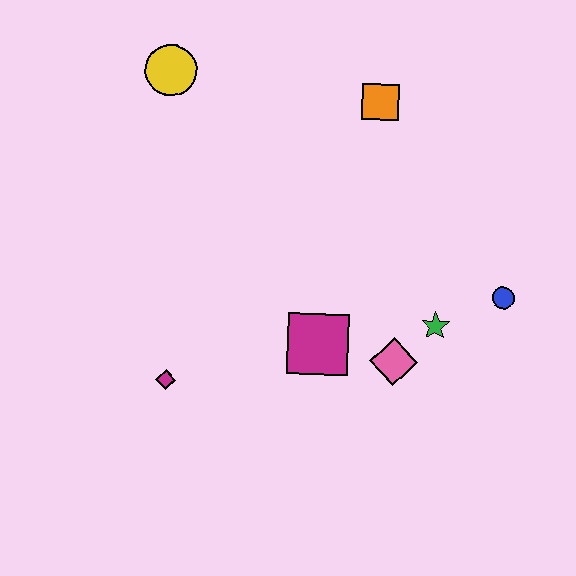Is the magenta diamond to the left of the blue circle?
Yes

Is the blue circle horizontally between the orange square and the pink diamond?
No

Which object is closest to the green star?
The pink diamond is closest to the green star.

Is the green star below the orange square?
Yes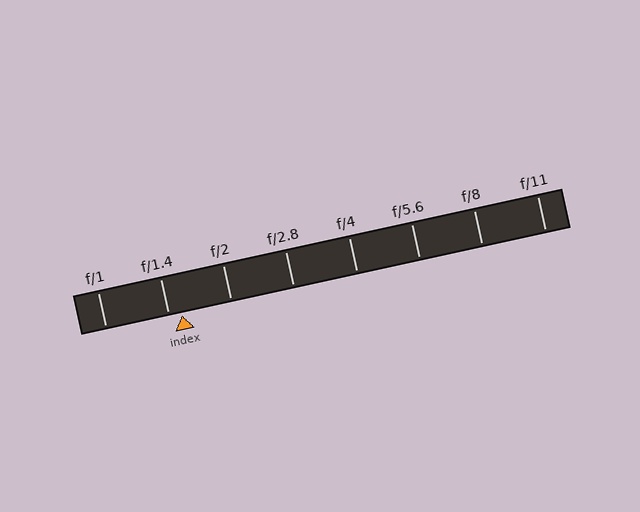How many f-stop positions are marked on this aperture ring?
There are 8 f-stop positions marked.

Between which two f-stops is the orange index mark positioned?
The index mark is between f/1.4 and f/2.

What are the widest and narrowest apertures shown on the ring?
The widest aperture shown is f/1 and the narrowest is f/11.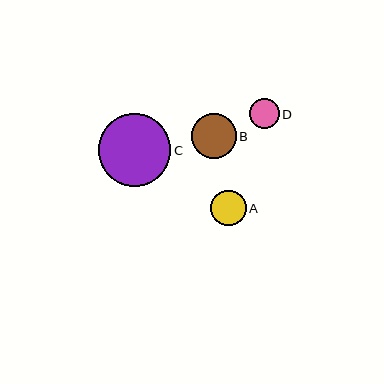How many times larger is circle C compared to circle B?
Circle C is approximately 1.6 times the size of circle B.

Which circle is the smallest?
Circle D is the smallest with a size of approximately 30 pixels.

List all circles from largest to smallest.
From largest to smallest: C, B, A, D.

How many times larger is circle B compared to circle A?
Circle B is approximately 1.3 times the size of circle A.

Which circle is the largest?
Circle C is the largest with a size of approximately 73 pixels.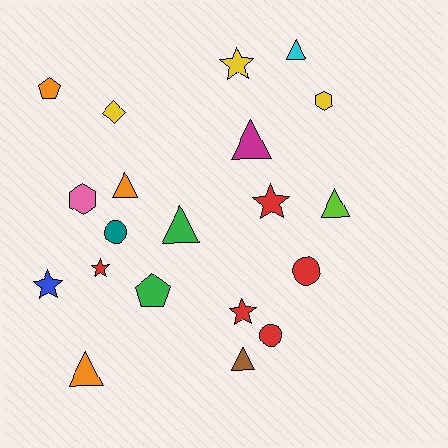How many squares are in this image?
There are no squares.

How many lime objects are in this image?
There is 1 lime object.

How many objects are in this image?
There are 20 objects.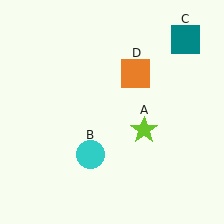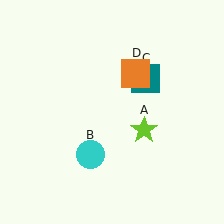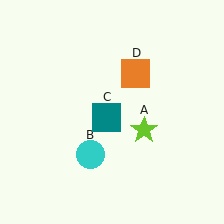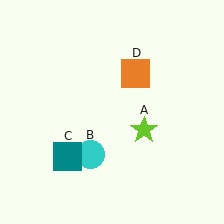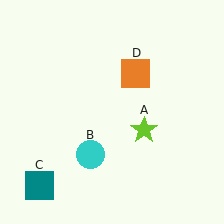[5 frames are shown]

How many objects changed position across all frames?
1 object changed position: teal square (object C).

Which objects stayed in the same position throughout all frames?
Lime star (object A) and cyan circle (object B) and orange square (object D) remained stationary.